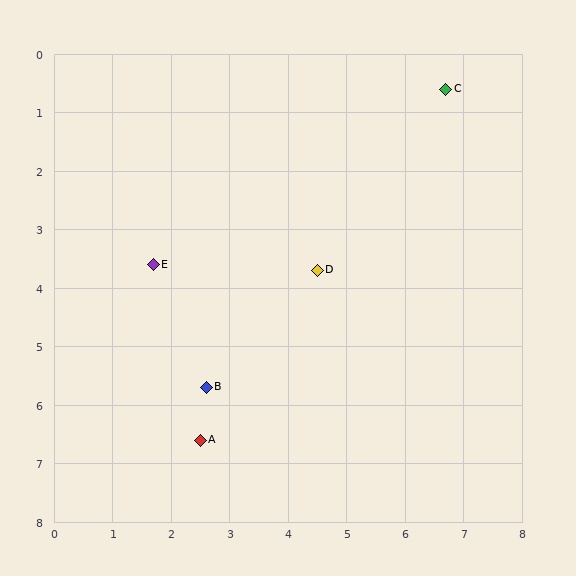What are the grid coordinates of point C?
Point C is at approximately (6.7, 0.6).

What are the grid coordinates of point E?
Point E is at approximately (1.7, 3.6).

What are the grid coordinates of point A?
Point A is at approximately (2.5, 6.6).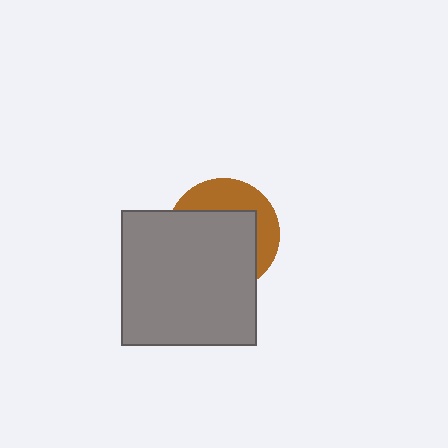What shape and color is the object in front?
The object in front is a gray rectangle.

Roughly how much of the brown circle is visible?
A small part of it is visible (roughly 35%).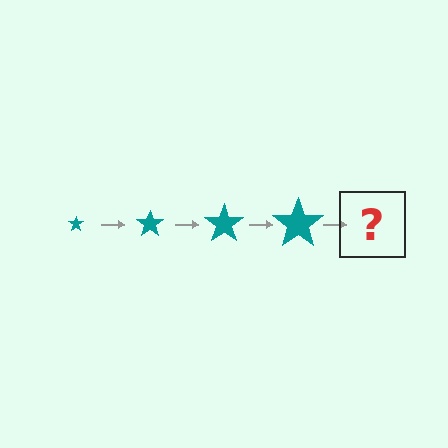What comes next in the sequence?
The next element should be a teal star, larger than the previous one.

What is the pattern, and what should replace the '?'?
The pattern is that the star gets progressively larger each step. The '?' should be a teal star, larger than the previous one.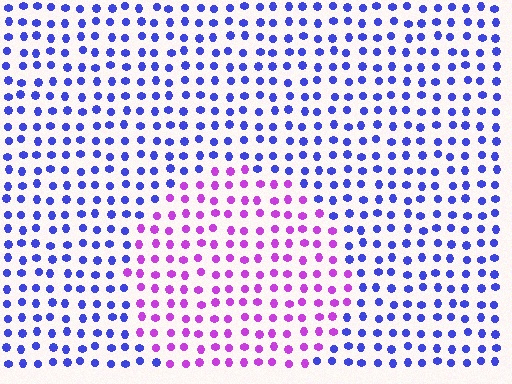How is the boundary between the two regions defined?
The boundary is defined purely by a slight shift in hue (about 54 degrees). Spacing, size, and orientation are identical on both sides.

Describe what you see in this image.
The image is filled with small blue elements in a uniform arrangement. A circle-shaped region is visible where the elements are tinted to a slightly different hue, forming a subtle color boundary.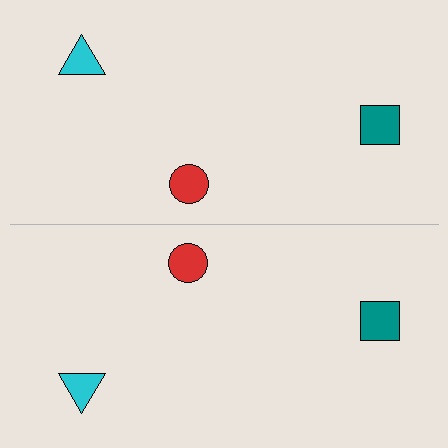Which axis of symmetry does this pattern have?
The pattern has a horizontal axis of symmetry running through the center of the image.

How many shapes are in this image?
There are 6 shapes in this image.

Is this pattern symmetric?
Yes, this pattern has bilateral (reflection) symmetry.